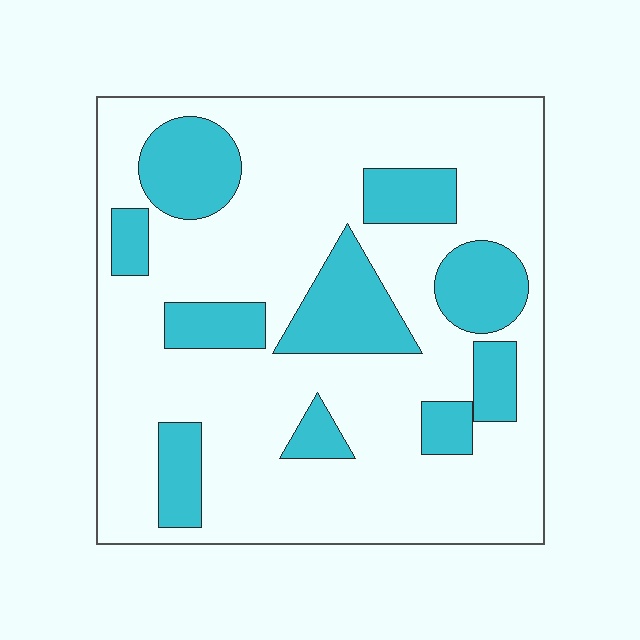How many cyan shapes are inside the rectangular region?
10.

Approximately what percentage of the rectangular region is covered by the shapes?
Approximately 25%.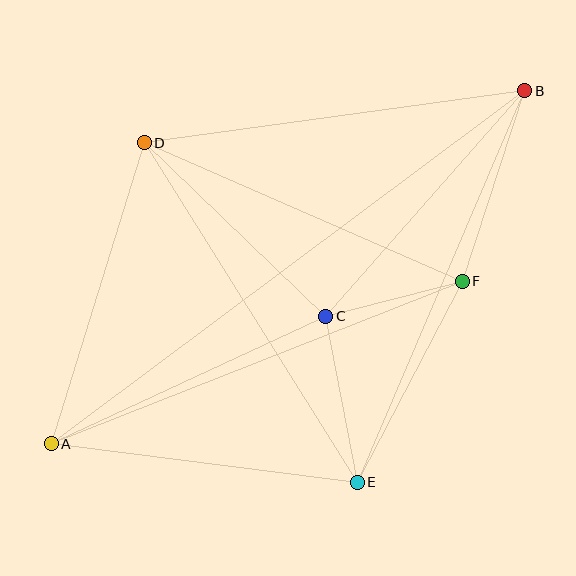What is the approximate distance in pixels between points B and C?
The distance between B and C is approximately 301 pixels.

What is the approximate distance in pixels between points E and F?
The distance between E and F is approximately 226 pixels.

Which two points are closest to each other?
Points C and F are closest to each other.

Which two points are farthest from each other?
Points A and B are farthest from each other.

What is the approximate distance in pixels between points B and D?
The distance between B and D is approximately 384 pixels.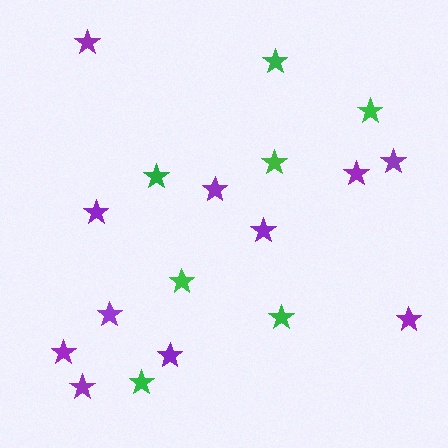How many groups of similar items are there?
There are 2 groups: one group of purple stars (11) and one group of green stars (7).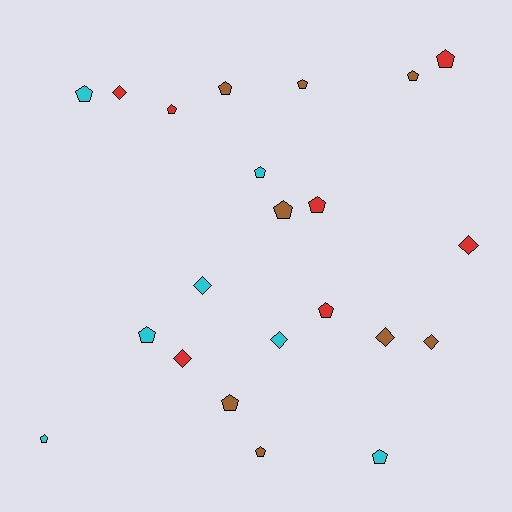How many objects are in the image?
There are 22 objects.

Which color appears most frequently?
Brown, with 8 objects.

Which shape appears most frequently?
Pentagon, with 15 objects.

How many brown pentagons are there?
There are 6 brown pentagons.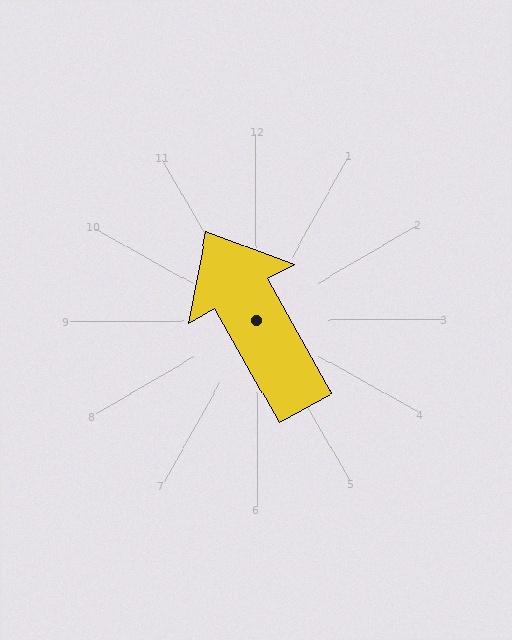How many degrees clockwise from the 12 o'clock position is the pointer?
Approximately 331 degrees.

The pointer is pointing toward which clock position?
Roughly 11 o'clock.